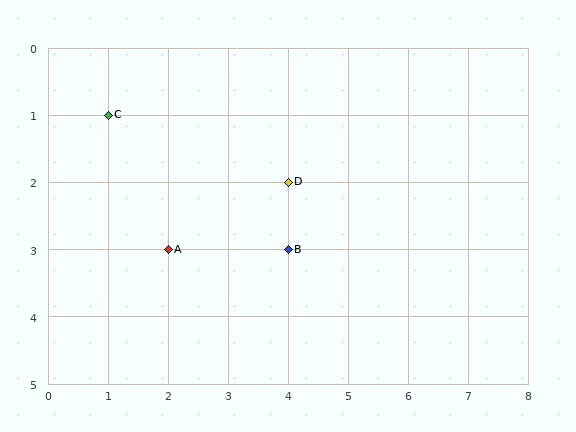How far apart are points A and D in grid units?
Points A and D are 2 columns and 1 row apart (about 2.2 grid units diagonally).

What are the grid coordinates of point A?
Point A is at grid coordinates (2, 3).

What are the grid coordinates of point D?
Point D is at grid coordinates (4, 2).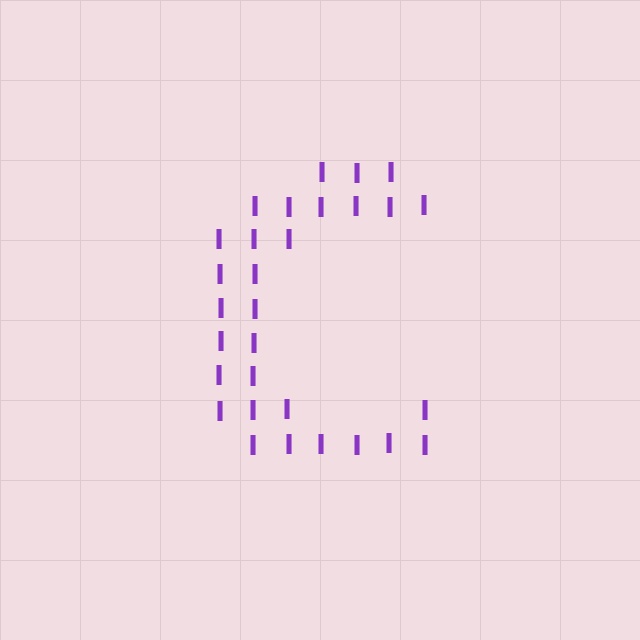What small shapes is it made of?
It is made of small letter I's.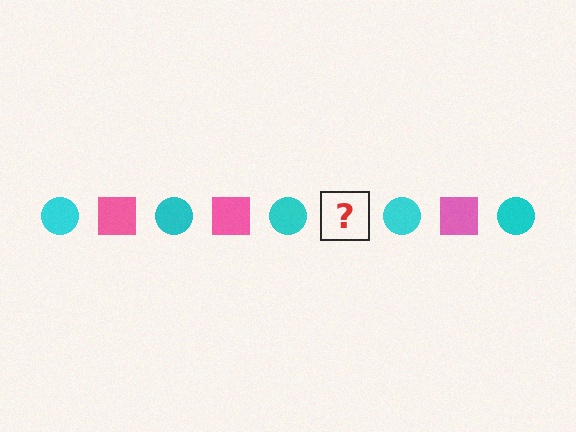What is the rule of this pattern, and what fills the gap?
The rule is that the pattern alternates between cyan circle and pink square. The gap should be filled with a pink square.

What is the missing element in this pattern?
The missing element is a pink square.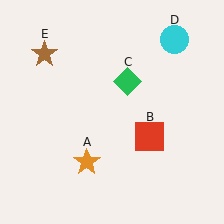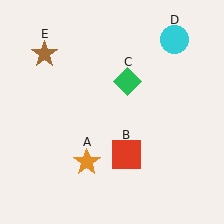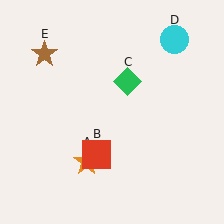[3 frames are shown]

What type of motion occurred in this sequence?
The red square (object B) rotated clockwise around the center of the scene.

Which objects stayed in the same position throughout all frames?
Orange star (object A) and green diamond (object C) and cyan circle (object D) and brown star (object E) remained stationary.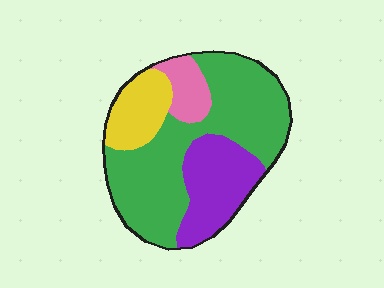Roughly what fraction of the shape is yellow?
Yellow takes up about one eighth (1/8) of the shape.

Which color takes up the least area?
Pink, at roughly 10%.